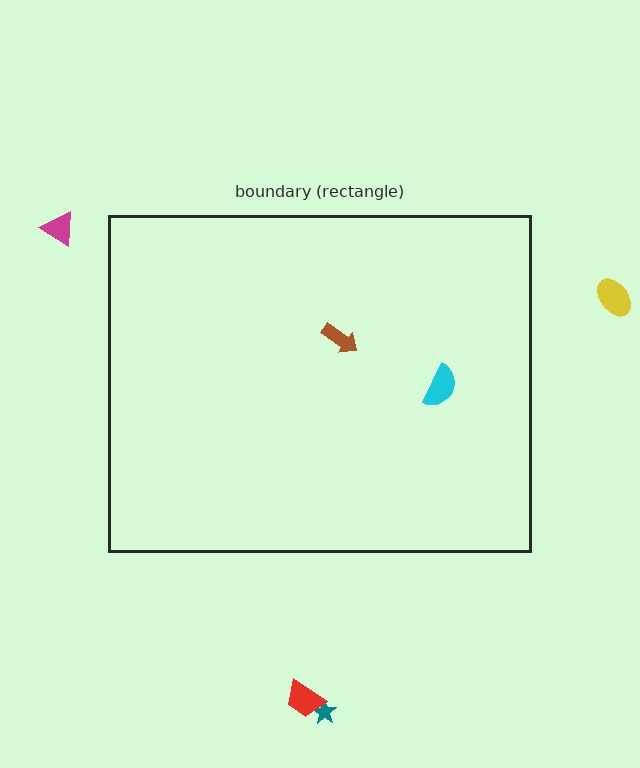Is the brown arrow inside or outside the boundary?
Inside.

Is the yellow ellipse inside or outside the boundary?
Outside.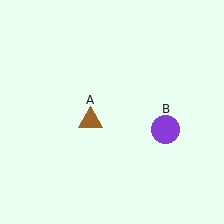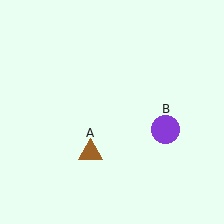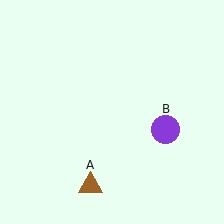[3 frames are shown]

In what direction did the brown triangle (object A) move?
The brown triangle (object A) moved down.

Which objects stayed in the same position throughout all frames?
Purple circle (object B) remained stationary.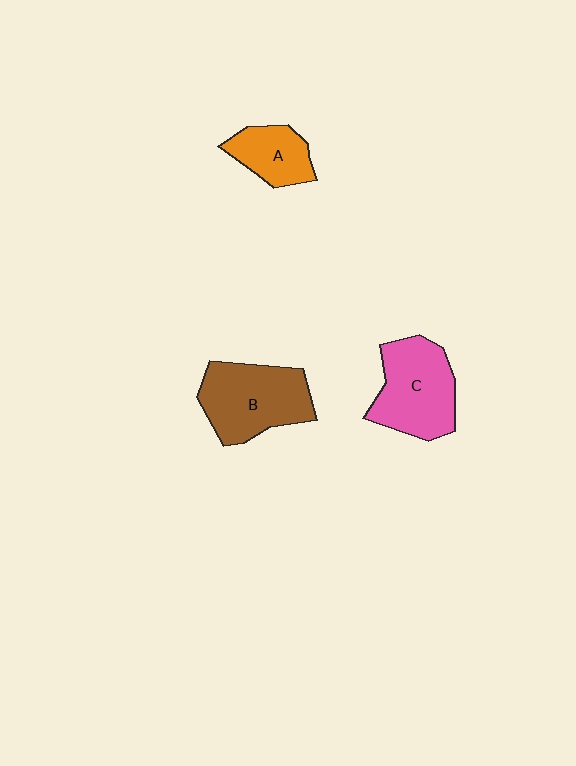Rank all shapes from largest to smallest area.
From largest to smallest: B (brown), C (pink), A (orange).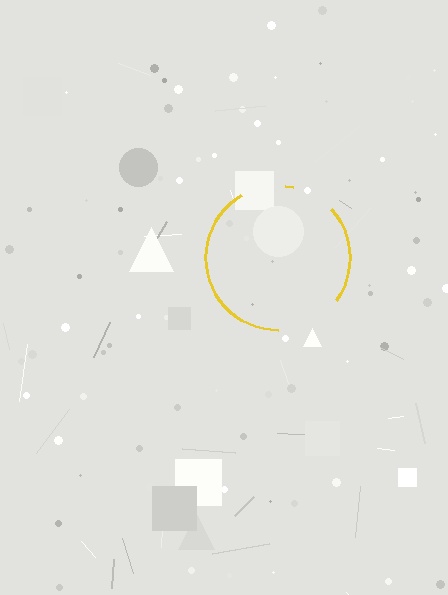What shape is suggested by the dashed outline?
The dashed outline suggests a circle.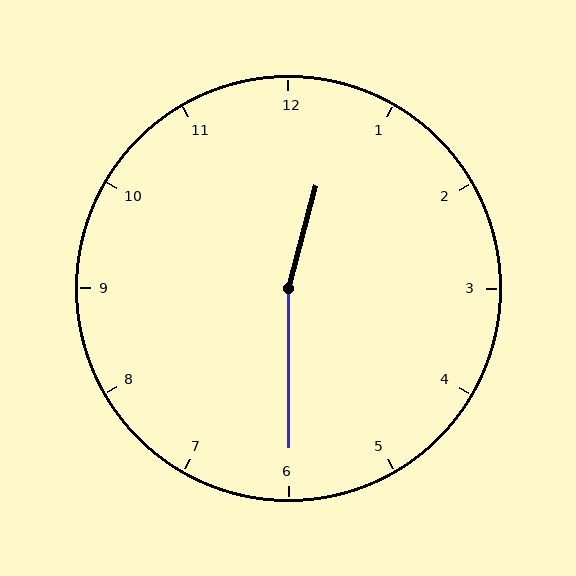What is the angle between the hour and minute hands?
Approximately 165 degrees.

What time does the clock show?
12:30.